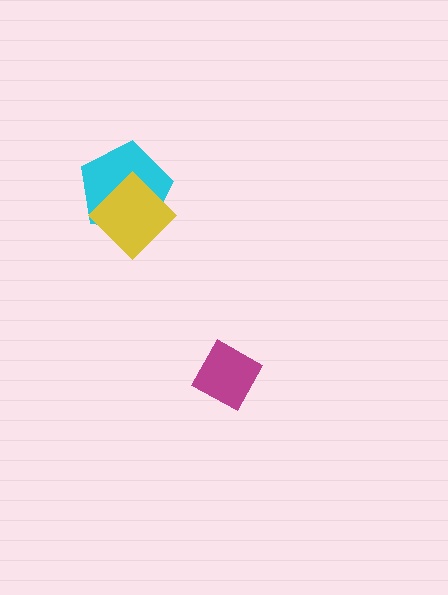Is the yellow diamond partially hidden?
No, no other shape covers it.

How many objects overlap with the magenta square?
0 objects overlap with the magenta square.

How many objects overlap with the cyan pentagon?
1 object overlaps with the cyan pentagon.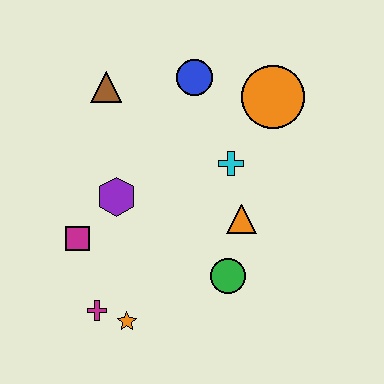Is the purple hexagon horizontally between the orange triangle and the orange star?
No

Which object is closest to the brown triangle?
The blue circle is closest to the brown triangle.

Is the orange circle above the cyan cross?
Yes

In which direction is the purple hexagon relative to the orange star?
The purple hexagon is above the orange star.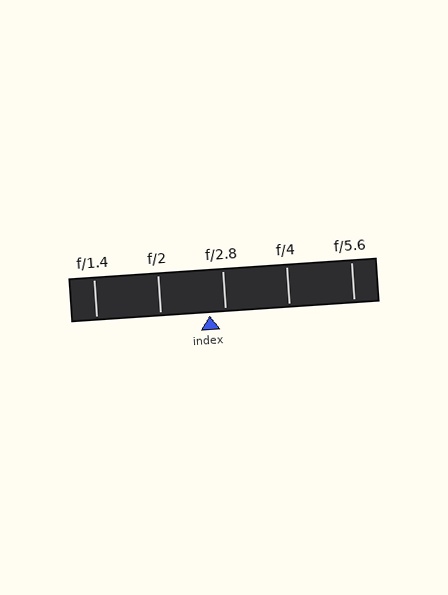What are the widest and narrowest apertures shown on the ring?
The widest aperture shown is f/1.4 and the narrowest is f/5.6.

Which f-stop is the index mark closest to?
The index mark is closest to f/2.8.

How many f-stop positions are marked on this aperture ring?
There are 5 f-stop positions marked.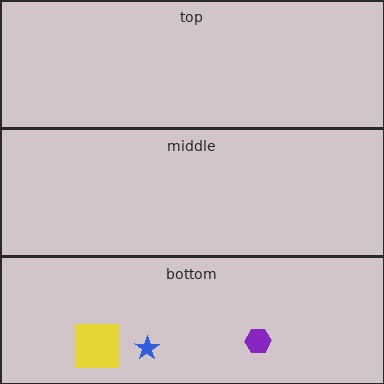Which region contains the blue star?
The bottom region.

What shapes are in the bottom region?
The yellow square, the purple hexagon, the blue star.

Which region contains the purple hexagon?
The bottom region.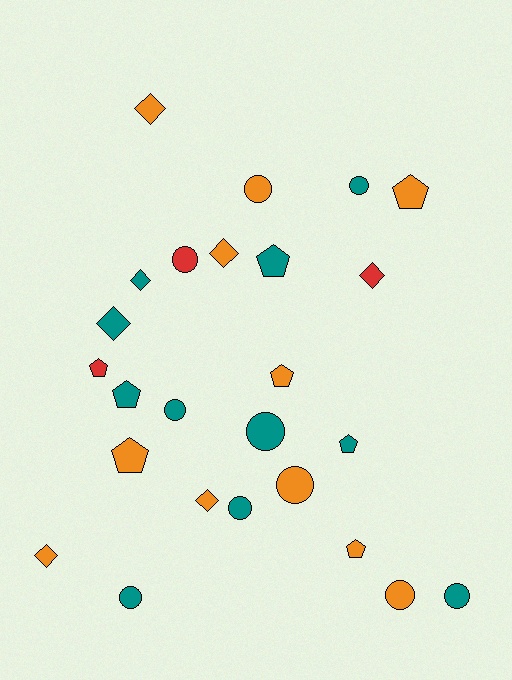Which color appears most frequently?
Orange, with 11 objects.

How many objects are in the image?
There are 25 objects.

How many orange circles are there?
There are 3 orange circles.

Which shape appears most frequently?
Circle, with 10 objects.